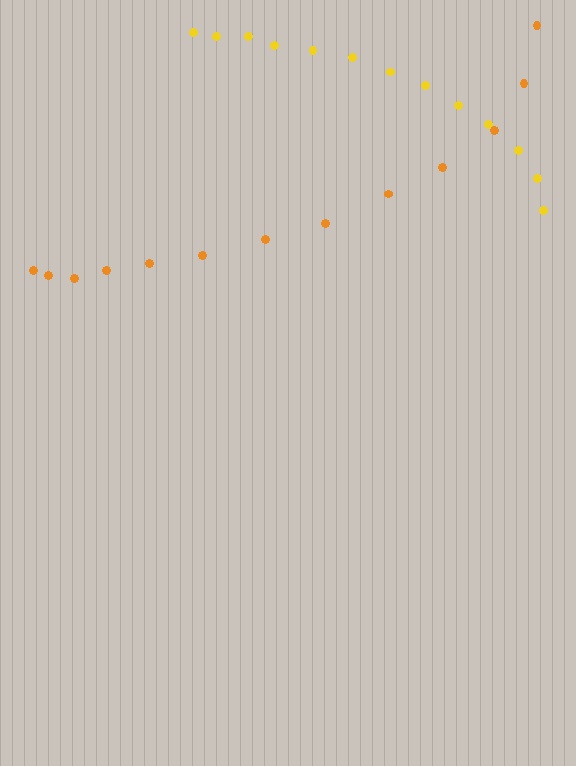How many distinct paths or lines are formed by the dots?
There are 2 distinct paths.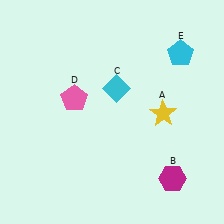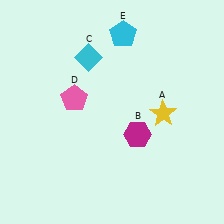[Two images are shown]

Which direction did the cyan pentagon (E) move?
The cyan pentagon (E) moved left.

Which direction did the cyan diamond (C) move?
The cyan diamond (C) moved up.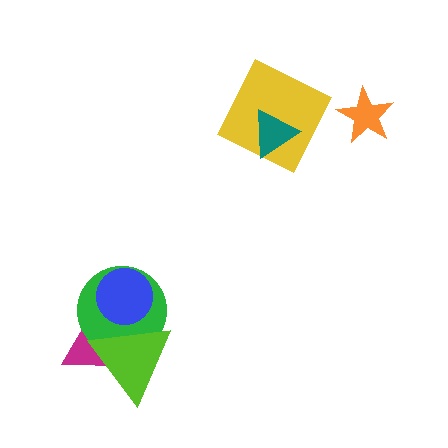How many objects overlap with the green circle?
3 objects overlap with the green circle.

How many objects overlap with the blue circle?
3 objects overlap with the blue circle.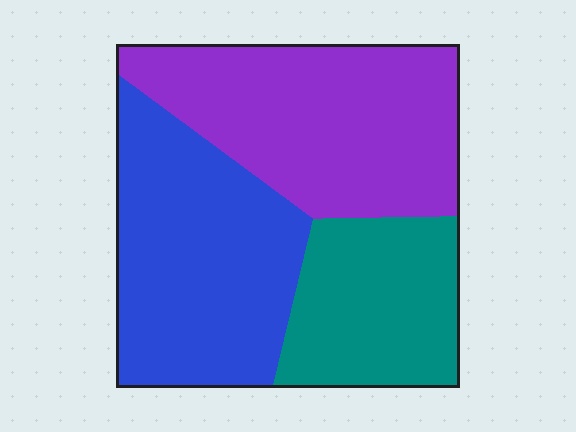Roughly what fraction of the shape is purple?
Purple takes up between a third and a half of the shape.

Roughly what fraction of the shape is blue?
Blue takes up about three eighths (3/8) of the shape.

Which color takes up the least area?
Teal, at roughly 25%.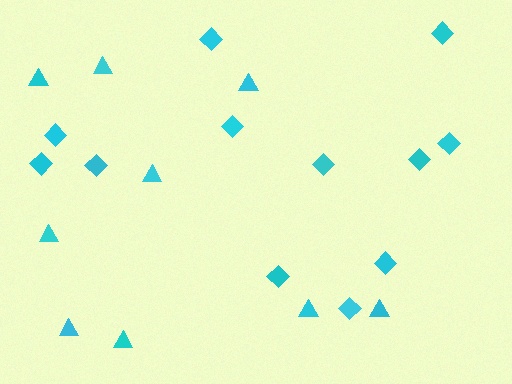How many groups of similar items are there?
There are 2 groups: one group of triangles (9) and one group of diamonds (12).